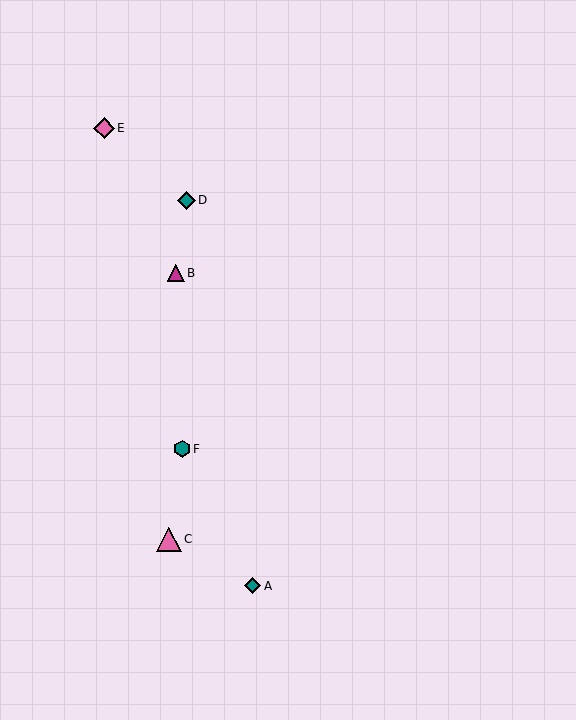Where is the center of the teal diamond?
The center of the teal diamond is at (186, 200).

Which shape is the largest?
The pink triangle (labeled C) is the largest.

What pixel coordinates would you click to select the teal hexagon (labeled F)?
Click at (182, 449) to select the teal hexagon F.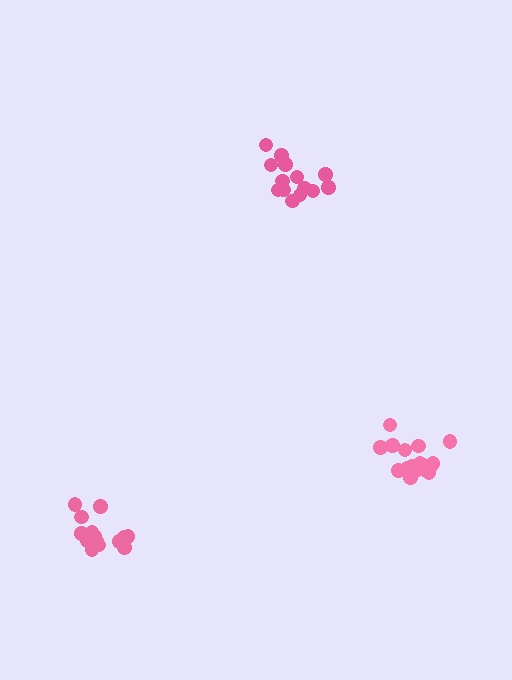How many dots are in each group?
Group 1: 14 dots, Group 2: 18 dots, Group 3: 14 dots (46 total).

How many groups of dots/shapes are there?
There are 3 groups.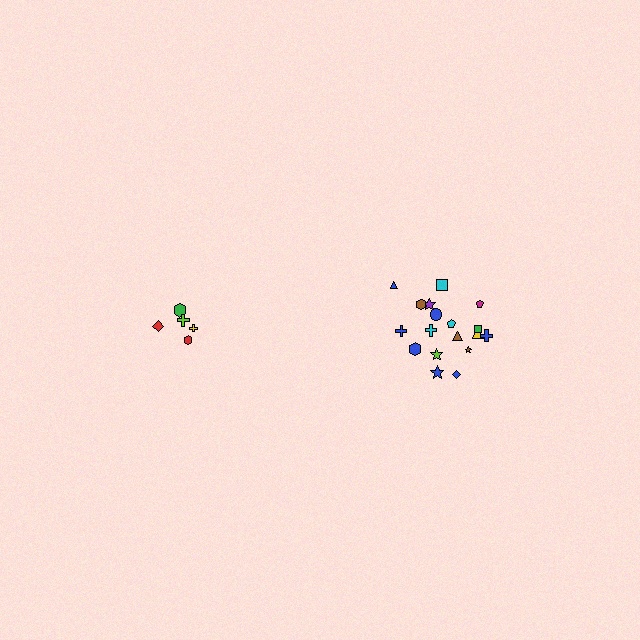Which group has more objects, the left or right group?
The right group.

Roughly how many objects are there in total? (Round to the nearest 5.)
Roughly 25 objects in total.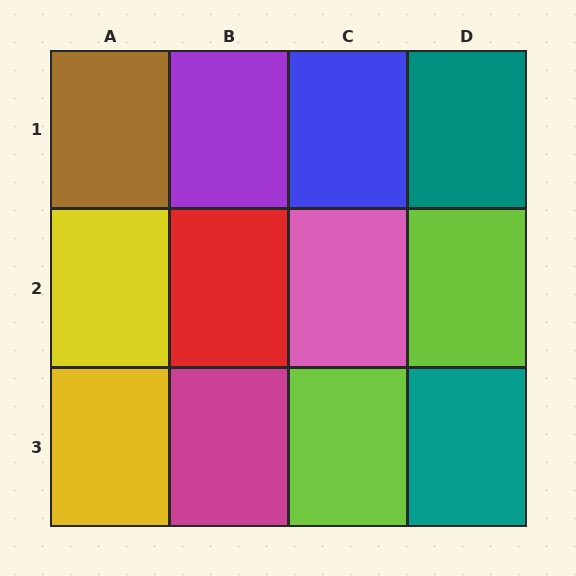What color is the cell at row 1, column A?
Brown.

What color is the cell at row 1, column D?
Teal.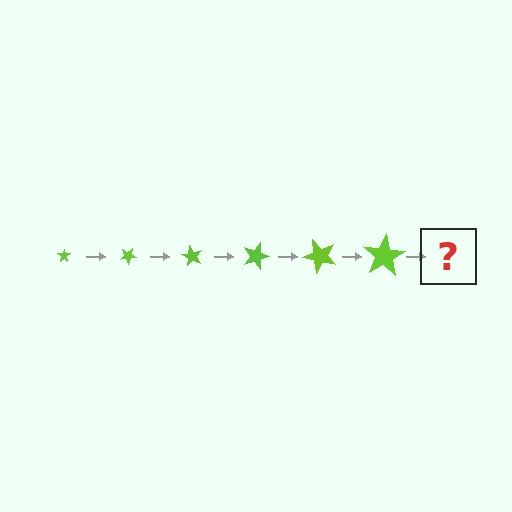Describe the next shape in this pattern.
It should be a star, larger than the previous one and rotated 180 degrees from the start.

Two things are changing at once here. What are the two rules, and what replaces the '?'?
The two rules are that the star grows larger each step and it rotates 30 degrees each step. The '?' should be a star, larger than the previous one and rotated 180 degrees from the start.